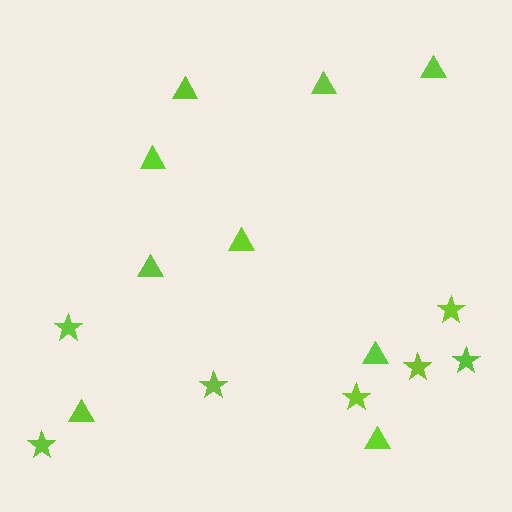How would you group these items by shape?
There are 2 groups: one group of stars (7) and one group of triangles (9).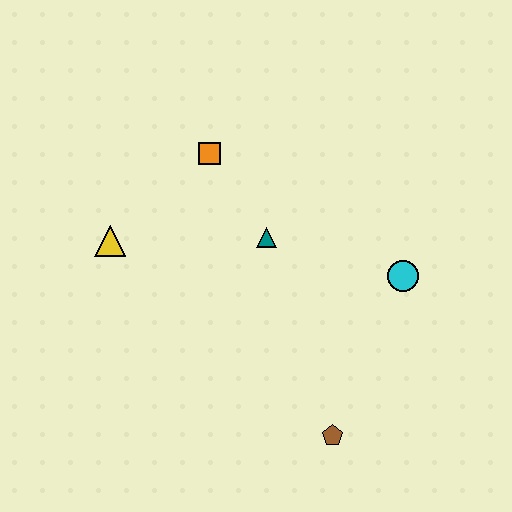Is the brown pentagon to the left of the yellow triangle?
No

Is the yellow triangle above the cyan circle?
Yes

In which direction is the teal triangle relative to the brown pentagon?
The teal triangle is above the brown pentagon.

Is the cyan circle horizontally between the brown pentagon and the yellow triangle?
No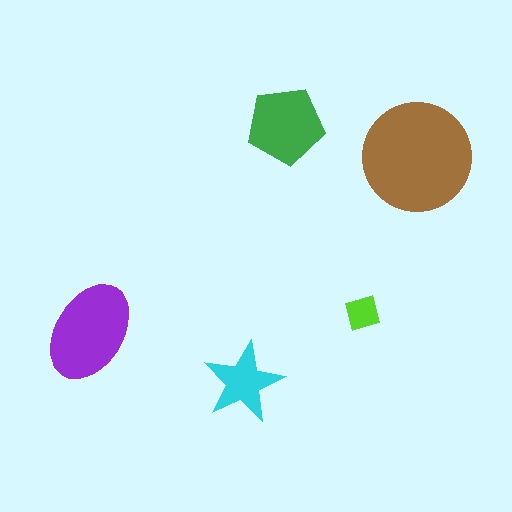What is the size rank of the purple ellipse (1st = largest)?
2nd.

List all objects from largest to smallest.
The brown circle, the purple ellipse, the green pentagon, the cyan star, the lime square.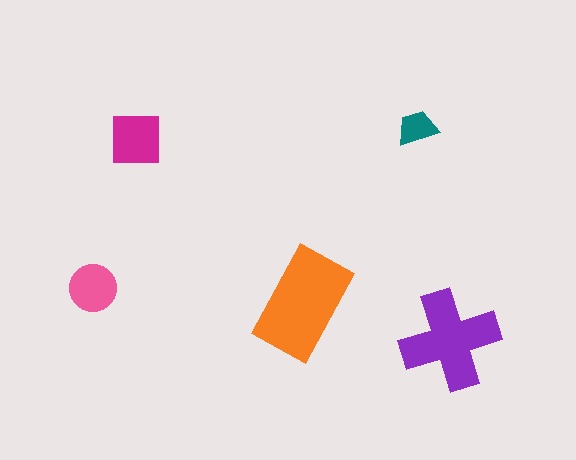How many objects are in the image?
There are 5 objects in the image.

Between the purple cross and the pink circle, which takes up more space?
The purple cross.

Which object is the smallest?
The teal trapezoid.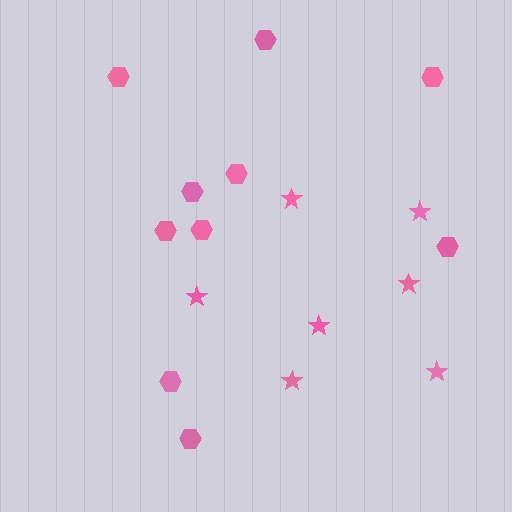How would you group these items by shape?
There are 2 groups: one group of stars (7) and one group of hexagons (10).